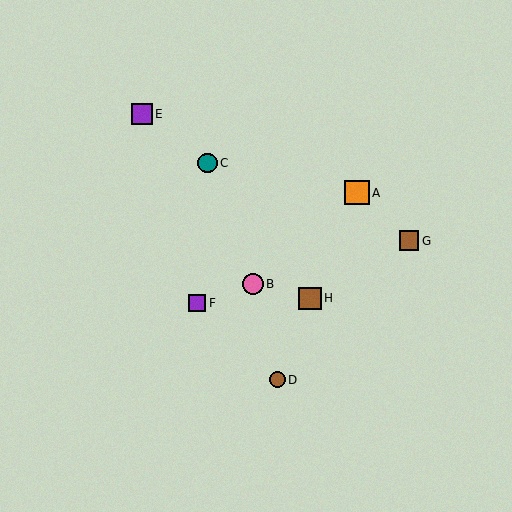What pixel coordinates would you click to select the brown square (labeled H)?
Click at (310, 298) to select the brown square H.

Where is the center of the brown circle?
The center of the brown circle is at (277, 380).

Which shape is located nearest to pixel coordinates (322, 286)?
The brown square (labeled H) at (310, 298) is nearest to that location.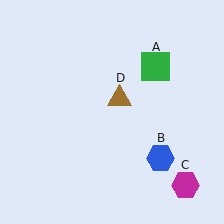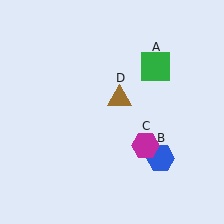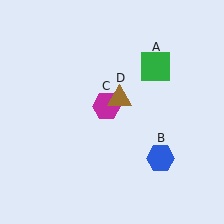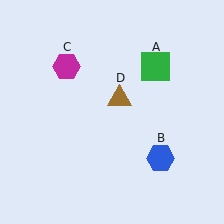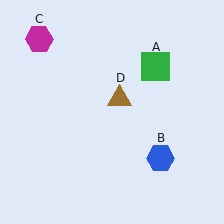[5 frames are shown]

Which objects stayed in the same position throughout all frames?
Green square (object A) and blue hexagon (object B) and brown triangle (object D) remained stationary.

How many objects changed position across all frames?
1 object changed position: magenta hexagon (object C).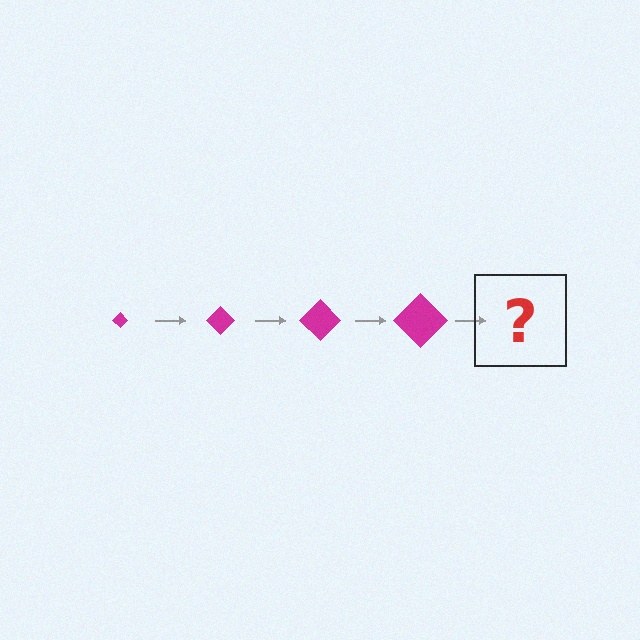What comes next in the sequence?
The next element should be a magenta diamond, larger than the previous one.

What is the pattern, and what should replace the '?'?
The pattern is that the diamond gets progressively larger each step. The '?' should be a magenta diamond, larger than the previous one.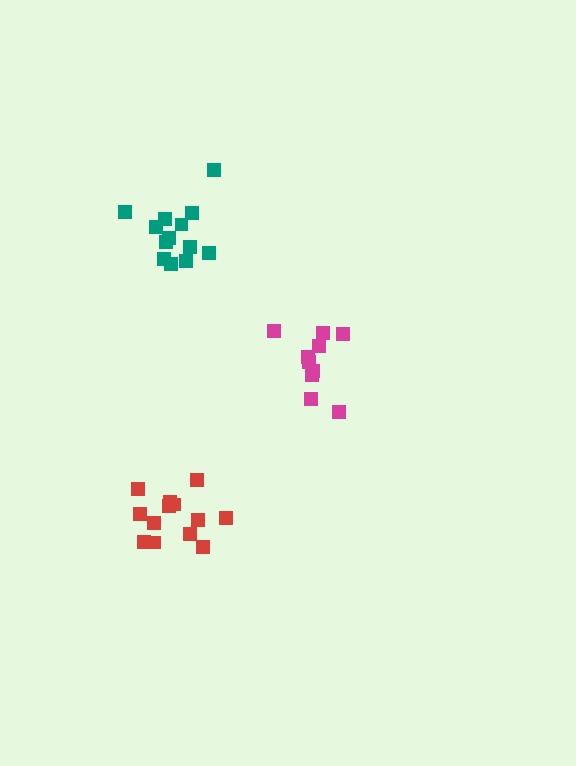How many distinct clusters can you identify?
There are 3 distinct clusters.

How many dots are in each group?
Group 1: 10 dots, Group 2: 13 dots, Group 3: 13 dots (36 total).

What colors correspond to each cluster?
The clusters are colored: magenta, red, teal.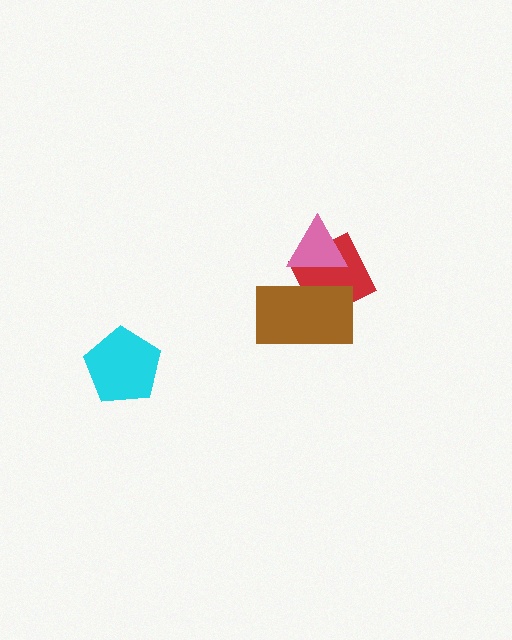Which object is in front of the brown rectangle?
The pink triangle is in front of the brown rectangle.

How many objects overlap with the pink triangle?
2 objects overlap with the pink triangle.